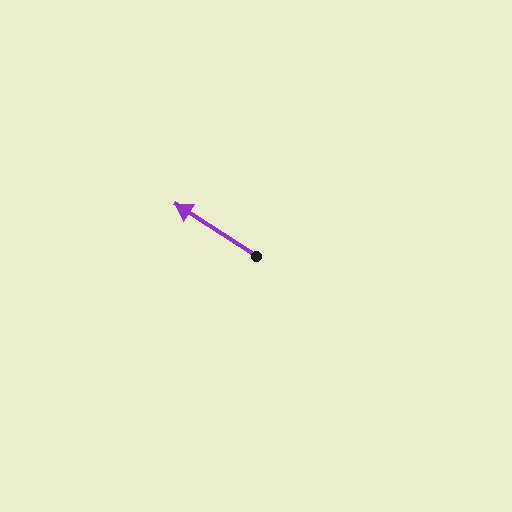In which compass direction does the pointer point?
Northwest.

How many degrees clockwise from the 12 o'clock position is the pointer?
Approximately 303 degrees.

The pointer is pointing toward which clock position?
Roughly 10 o'clock.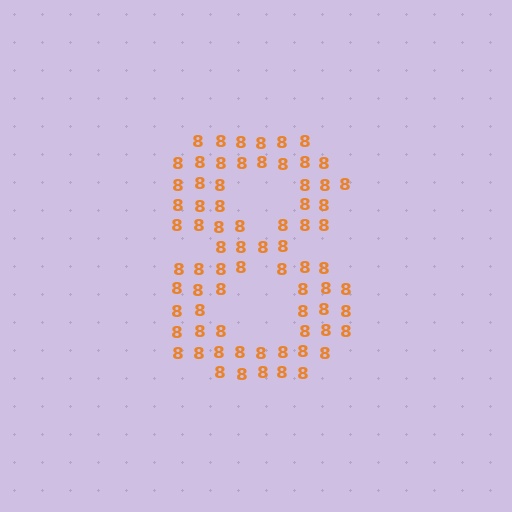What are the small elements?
The small elements are digit 8's.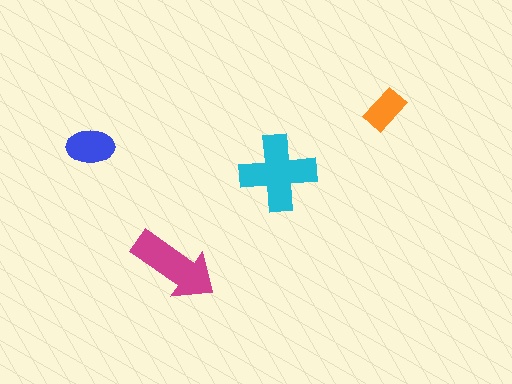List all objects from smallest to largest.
The orange rectangle, the blue ellipse, the magenta arrow, the cyan cross.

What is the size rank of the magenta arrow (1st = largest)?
2nd.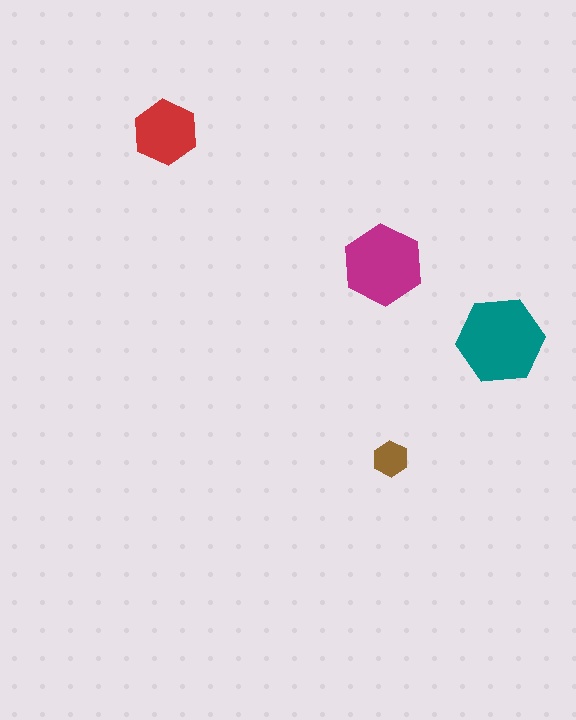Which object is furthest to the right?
The teal hexagon is rightmost.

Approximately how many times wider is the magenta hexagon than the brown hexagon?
About 2.5 times wider.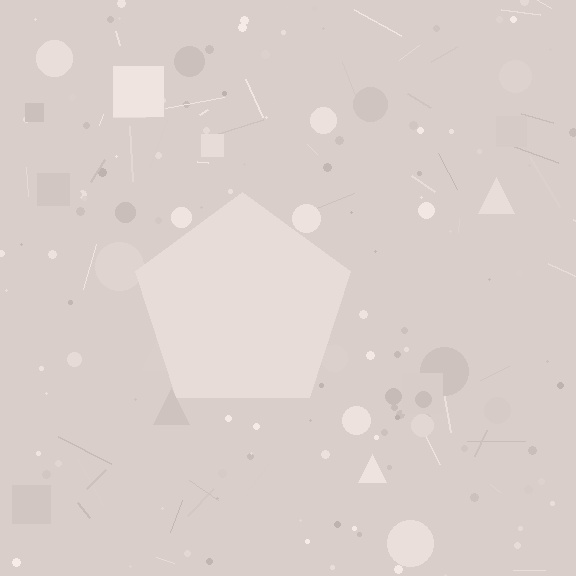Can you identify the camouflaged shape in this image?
The camouflaged shape is a pentagon.